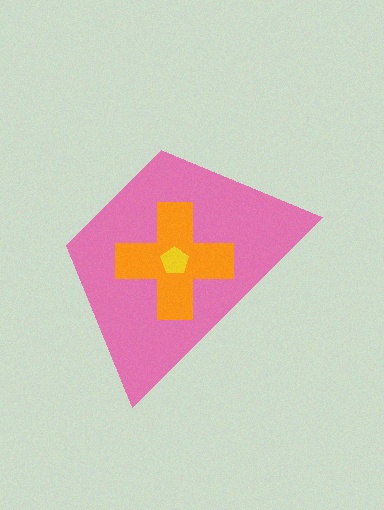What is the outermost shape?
The pink trapezoid.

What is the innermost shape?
The yellow pentagon.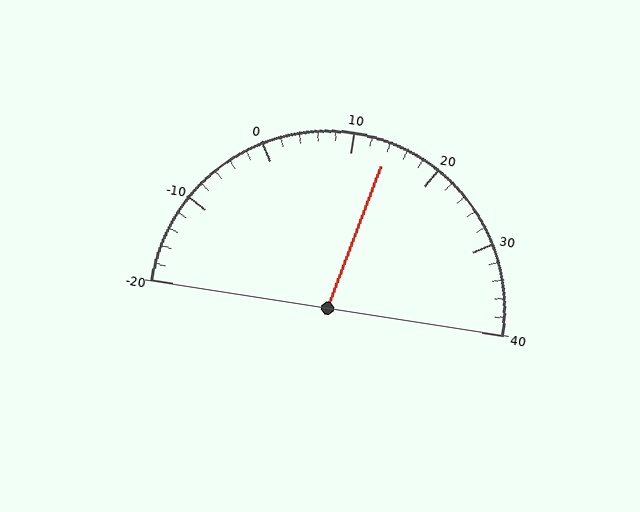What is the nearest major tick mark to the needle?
The nearest major tick mark is 10.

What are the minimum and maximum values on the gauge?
The gauge ranges from -20 to 40.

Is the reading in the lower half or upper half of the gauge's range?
The reading is in the upper half of the range (-20 to 40).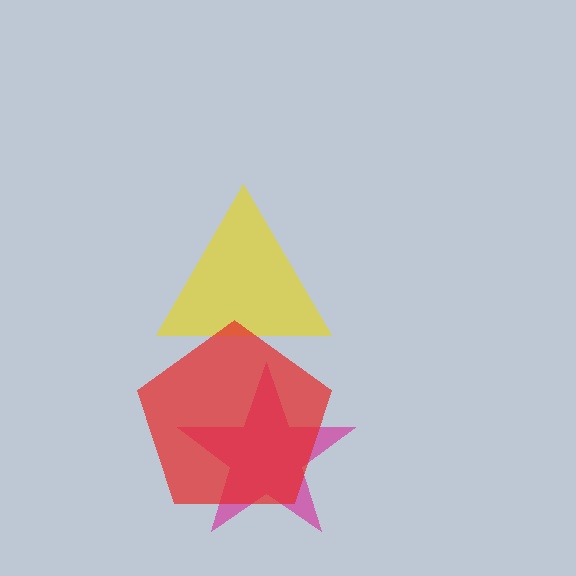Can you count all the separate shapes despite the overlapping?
Yes, there are 3 separate shapes.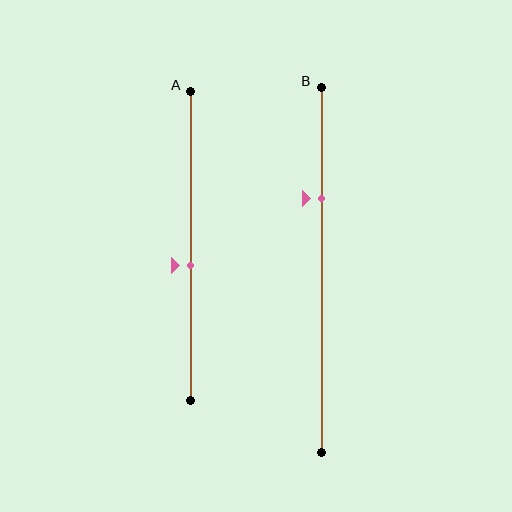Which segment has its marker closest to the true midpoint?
Segment A has its marker closest to the true midpoint.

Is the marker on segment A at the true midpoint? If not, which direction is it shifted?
No, the marker on segment A is shifted downward by about 6% of the segment length.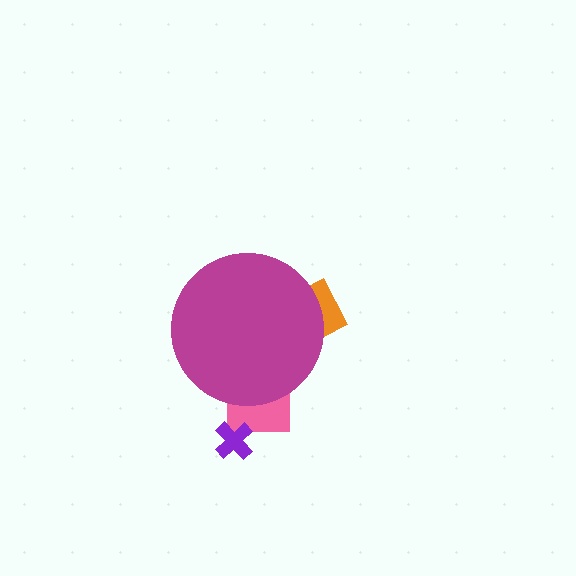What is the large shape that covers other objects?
A magenta circle.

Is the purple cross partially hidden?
No, the purple cross is fully visible.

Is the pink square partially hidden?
Yes, the pink square is partially hidden behind the magenta circle.